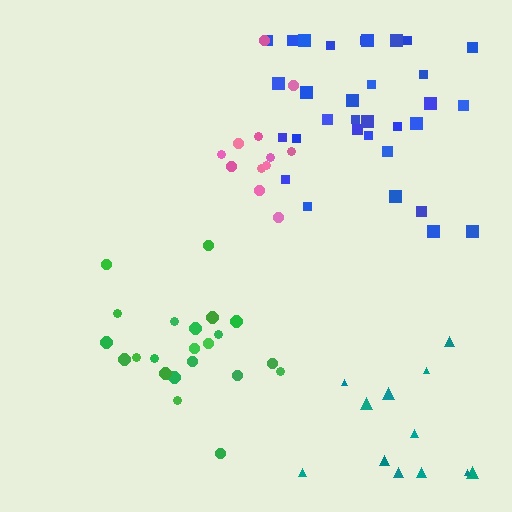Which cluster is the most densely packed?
Pink.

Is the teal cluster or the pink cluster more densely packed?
Pink.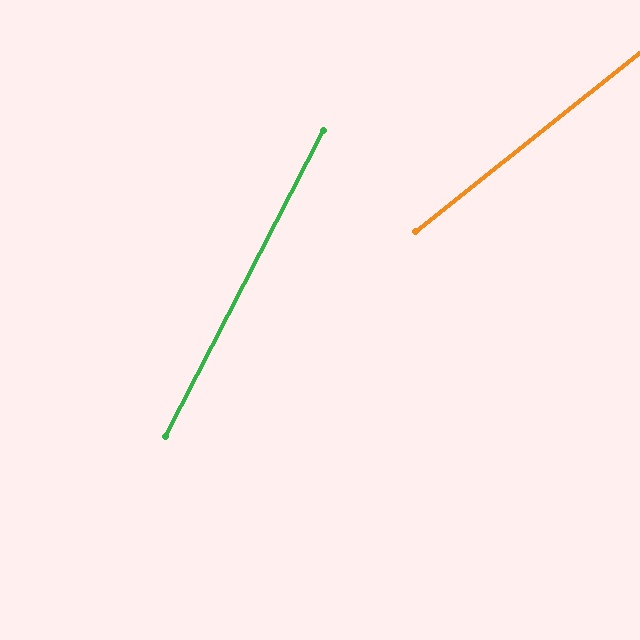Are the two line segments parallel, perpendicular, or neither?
Neither parallel nor perpendicular — they differ by about 24°.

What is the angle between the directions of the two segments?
Approximately 24 degrees.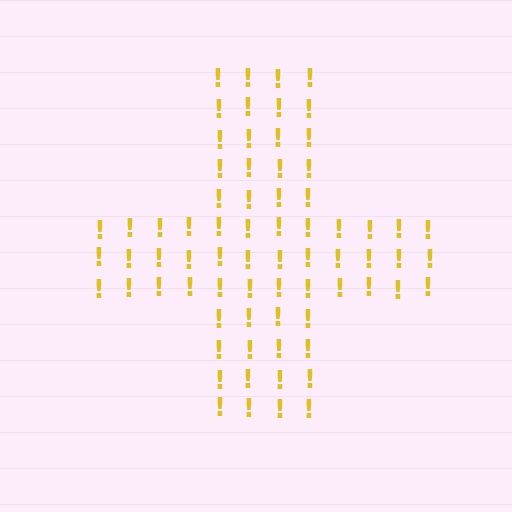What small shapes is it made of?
It is made of small exclamation marks.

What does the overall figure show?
The overall figure shows a cross.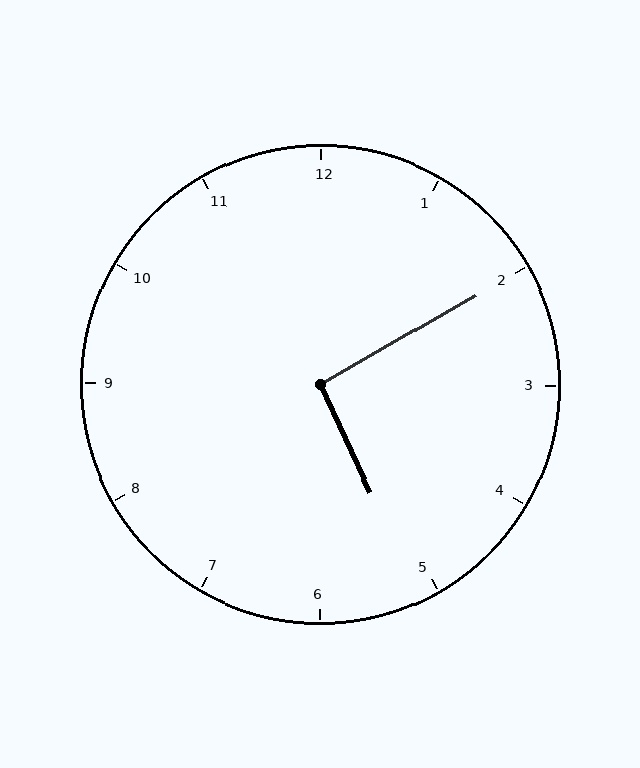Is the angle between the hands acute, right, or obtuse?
It is right.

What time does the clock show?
5:10.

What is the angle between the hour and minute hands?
Approximately 95 degrees.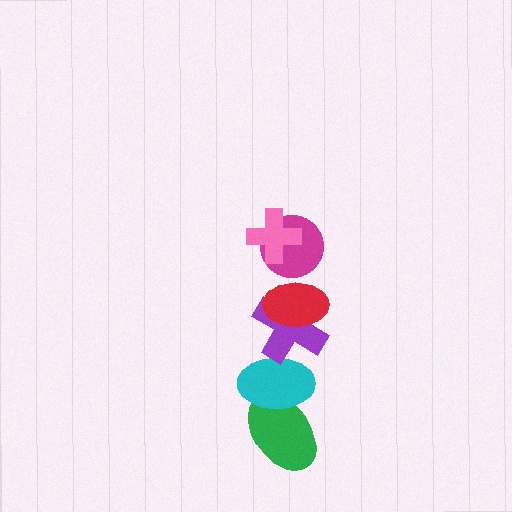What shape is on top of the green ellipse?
The cyan ellipse is on top of the green ellipse.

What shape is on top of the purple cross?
The red ellipse is on top of the purple cross.